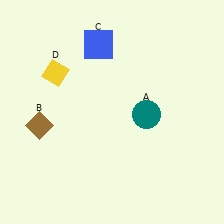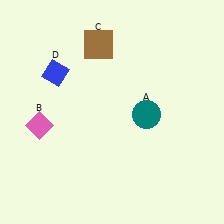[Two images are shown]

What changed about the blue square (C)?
In Image 1, C is blue. In Image 2, it changed to brown.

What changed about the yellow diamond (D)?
In Image 1, D is yellow. In Image 2, it changed to blue.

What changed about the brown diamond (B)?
In Image 1, B is brown. In Image 2, it changed to pink.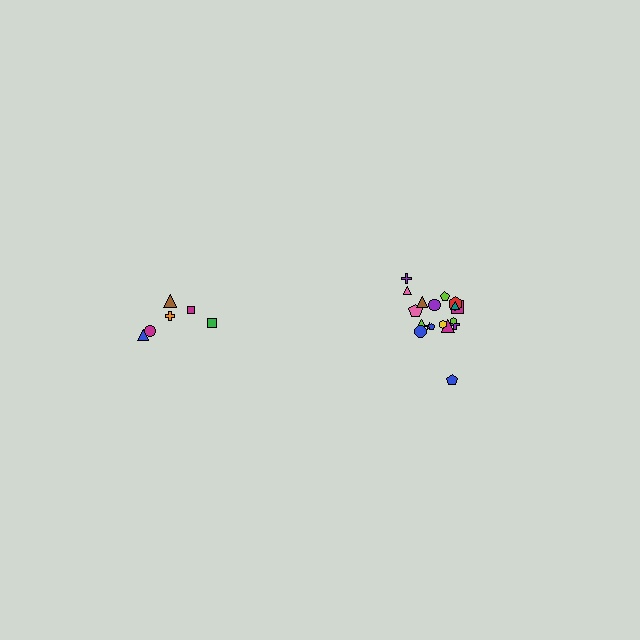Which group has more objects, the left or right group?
The right group.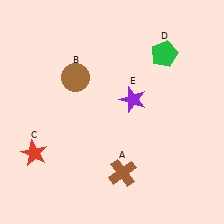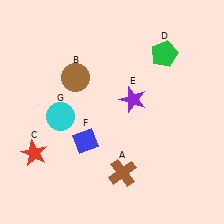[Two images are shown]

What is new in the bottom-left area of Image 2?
A blue diamond (F) was added in the bottom-left area of Image 2.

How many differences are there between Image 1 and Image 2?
There are 2 differences between the two images.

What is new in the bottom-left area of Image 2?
A cyan circle (G) was added in the bottom-left area of Image 2.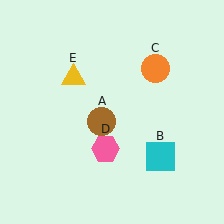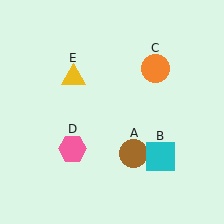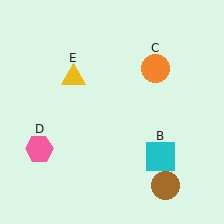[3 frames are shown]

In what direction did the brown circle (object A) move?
The brown circle (object A) moved down and to the right.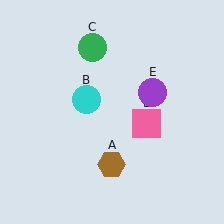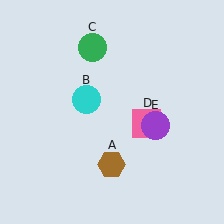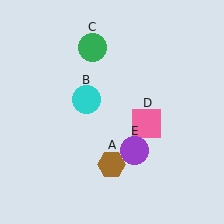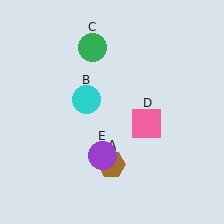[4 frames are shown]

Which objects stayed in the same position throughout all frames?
Brown hexagon (object A) and cyan circle (object B) and green circle (object C) and pink square (object D) remained stationary.